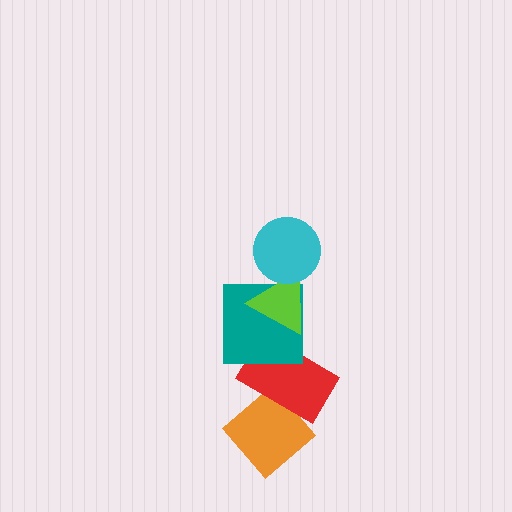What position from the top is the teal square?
The teal square is 3rd from the top.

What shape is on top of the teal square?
The lime triangle is on top of the teal square.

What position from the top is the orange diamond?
The orange diamond is 5th from the top.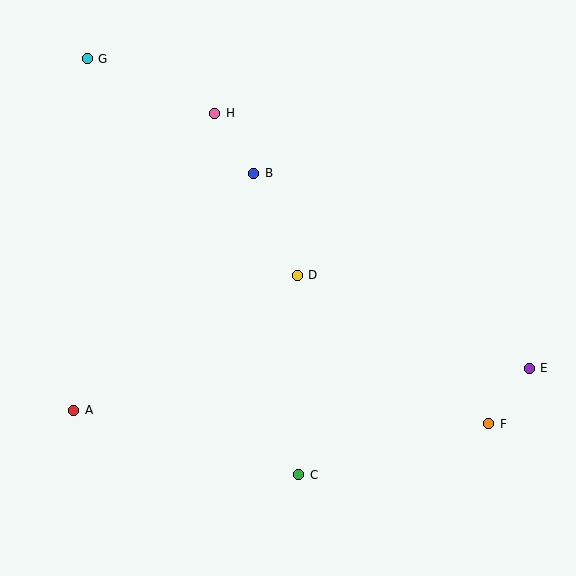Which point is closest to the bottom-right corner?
Point F is closest to the bottom-right corner.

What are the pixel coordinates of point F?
Point F is at (489, 424).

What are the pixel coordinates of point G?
Point G is at (87, 59).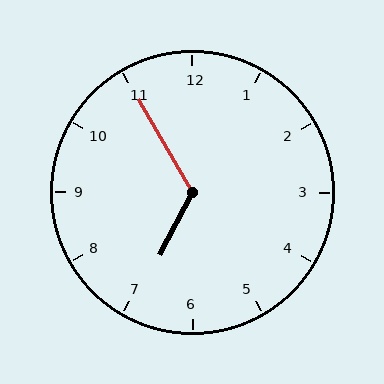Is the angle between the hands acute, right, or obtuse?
It is obtuse.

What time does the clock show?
6:55.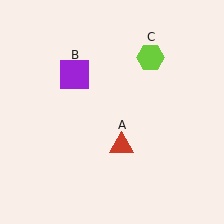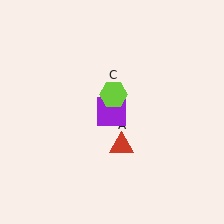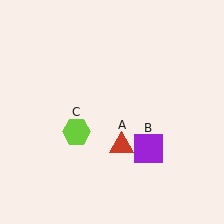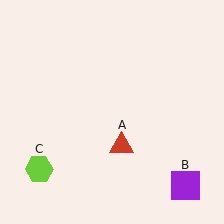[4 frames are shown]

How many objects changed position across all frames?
2 objects changed position: purple square (object B), lime hexagon (object C).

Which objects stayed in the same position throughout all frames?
Red triangle (object A) remained stationary.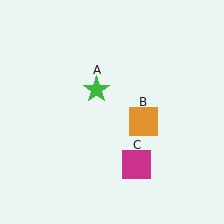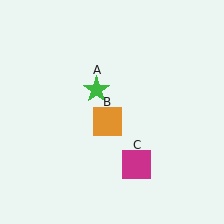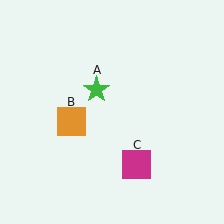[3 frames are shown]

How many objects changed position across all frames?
1 object changed position: orange square (object B).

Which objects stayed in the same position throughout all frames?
Green star (object A) and magenta square (object C) remained stationary.